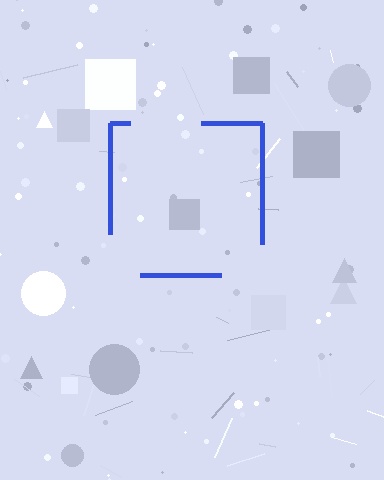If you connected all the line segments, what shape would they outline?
They would outline a square.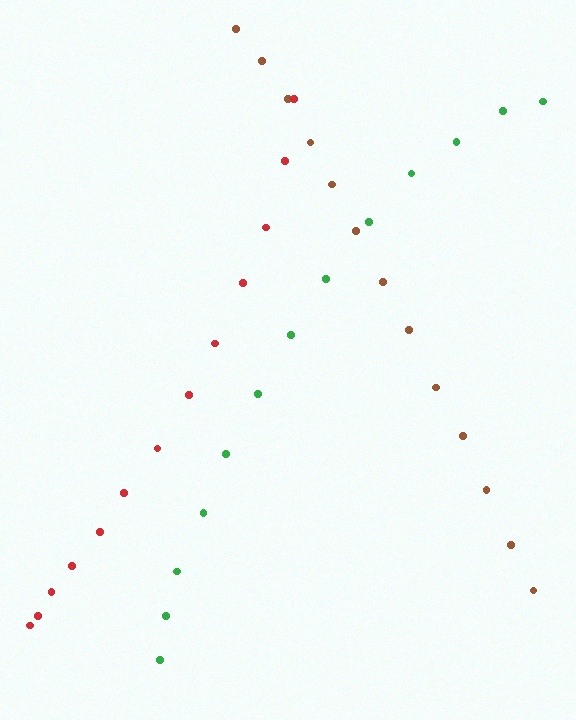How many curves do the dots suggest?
There are 3 distinct paths.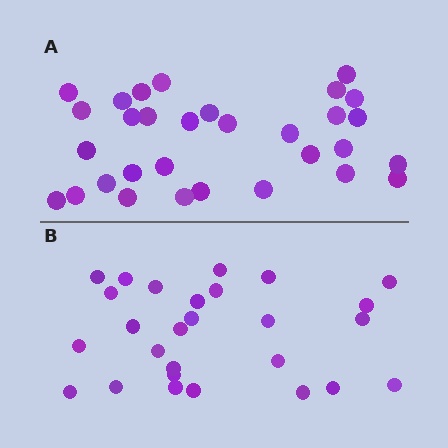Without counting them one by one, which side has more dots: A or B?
Region A (the top region) has more dots.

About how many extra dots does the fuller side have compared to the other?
Region A has about 4 more dots than region B.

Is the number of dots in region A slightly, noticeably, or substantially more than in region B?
Region A has only slightly more — the two regions are fairly close. The ratio is roughly 1.1 to 1.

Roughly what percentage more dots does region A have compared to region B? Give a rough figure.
About 15% more.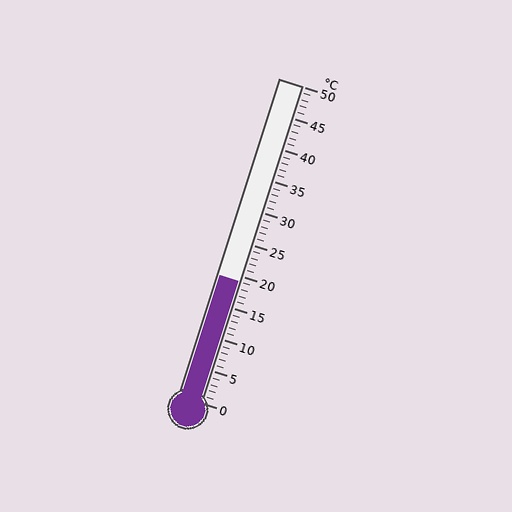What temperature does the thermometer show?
The thermometer shows approximately 19°C.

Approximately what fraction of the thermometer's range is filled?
The thermometer is filled to approximately 40% of its range.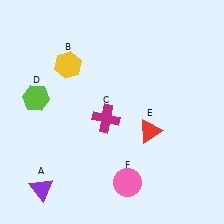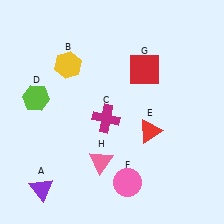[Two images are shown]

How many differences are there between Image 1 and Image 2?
There are 2 differences between the two images.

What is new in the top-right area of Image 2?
A red square (G) was added in the top-right area of Image 2.